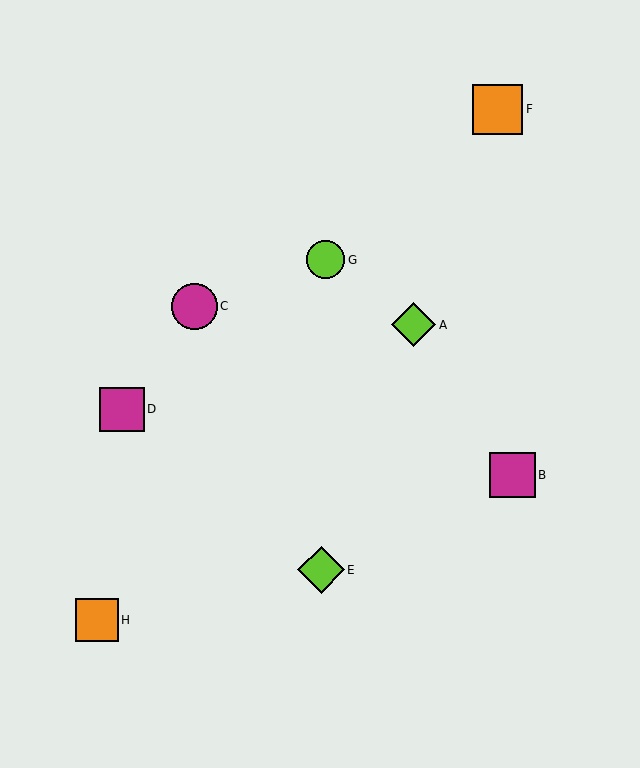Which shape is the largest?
The orange square (labeled F) is the largest.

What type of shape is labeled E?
Shape E is a lime diamond.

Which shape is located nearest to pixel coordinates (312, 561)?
The lime diamond (labeled E) at (321, 570) is nearest to that location.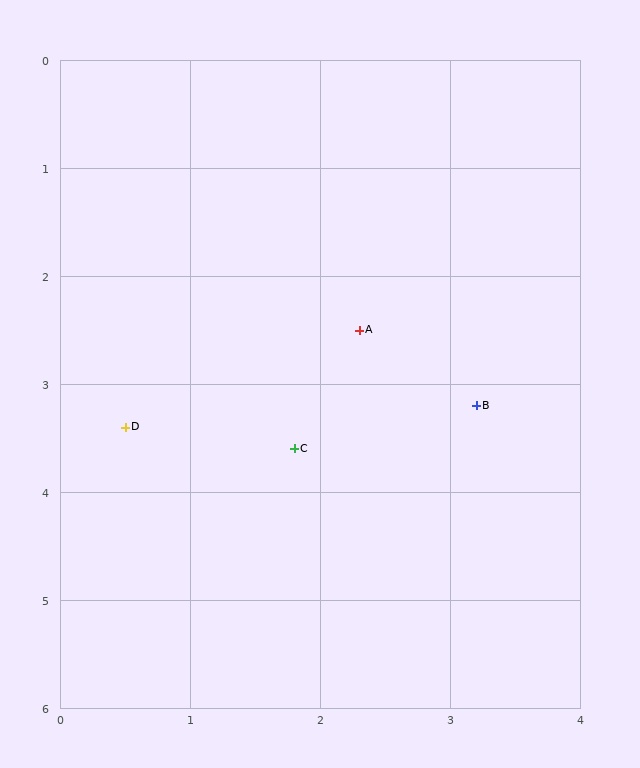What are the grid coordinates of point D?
Point D is at approximately (0.5, 3.4).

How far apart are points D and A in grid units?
Points D and A are about 2.0 grid units apart.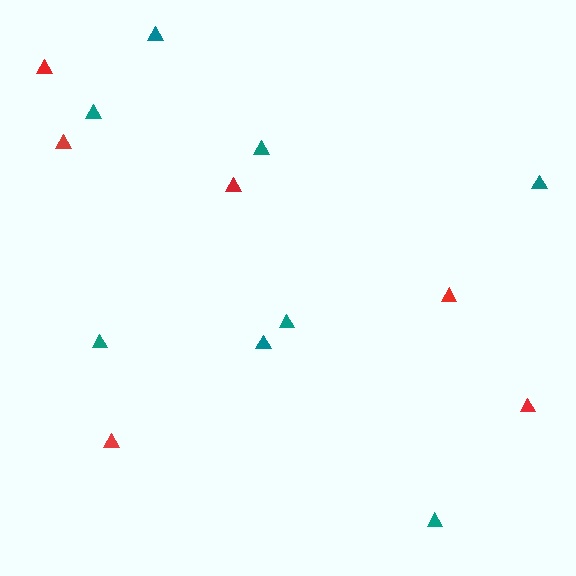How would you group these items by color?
There are 2 groups: one group of teal triangles (8) and one group of red triangles (6).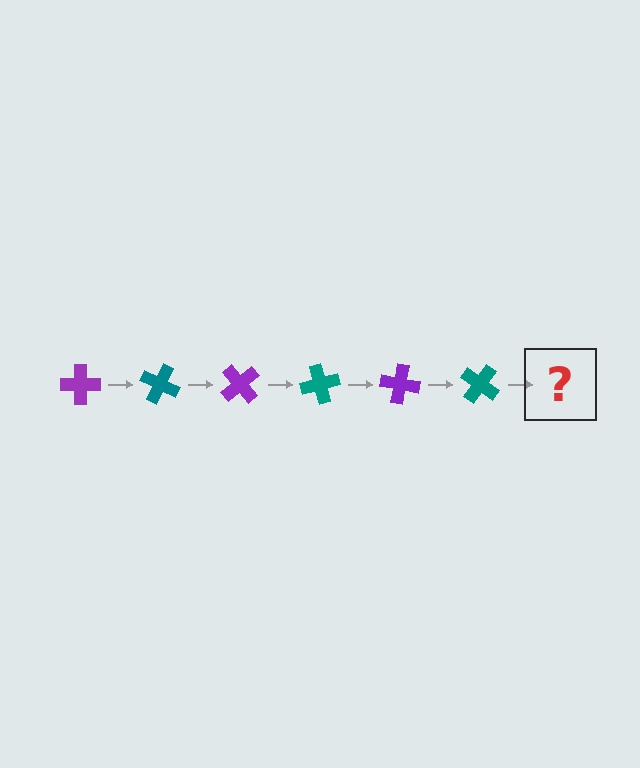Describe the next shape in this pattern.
It should be a purple cross, rotated 150 degrees from the start.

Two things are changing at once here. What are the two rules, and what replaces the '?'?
The two rules are that it rotates 25 degrees each step and the color cycles through purple and teal. The '?' should be a purple cross, rotated 150 degrees from the start.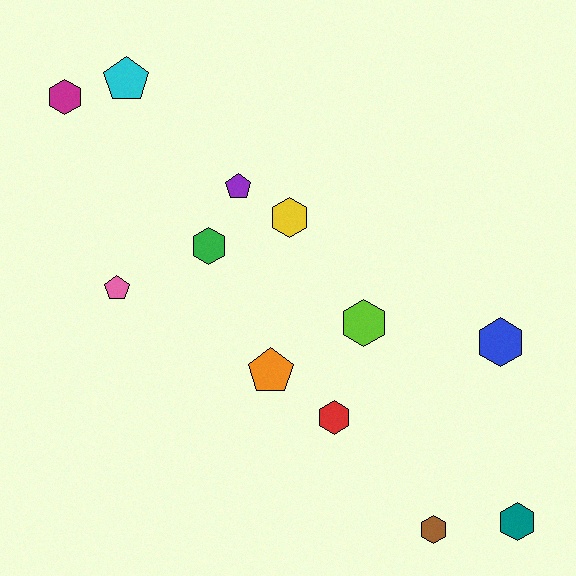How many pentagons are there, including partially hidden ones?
There are 4 pentagons.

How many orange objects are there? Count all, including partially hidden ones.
There is 1 orange object.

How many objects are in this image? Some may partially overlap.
There are 12 objects.